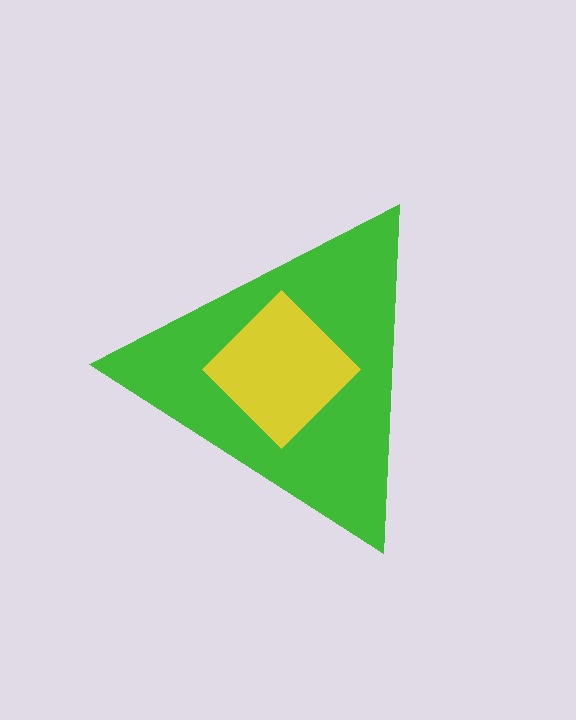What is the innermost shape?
The yellow diamond.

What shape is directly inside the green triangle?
The yellow diamond.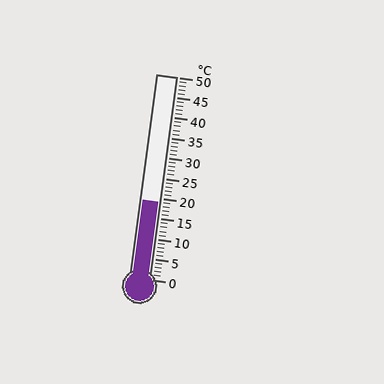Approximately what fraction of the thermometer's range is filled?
The thermometer is filled to approximately 40% of its range.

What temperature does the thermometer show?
The thermometer shows approximately 19°C.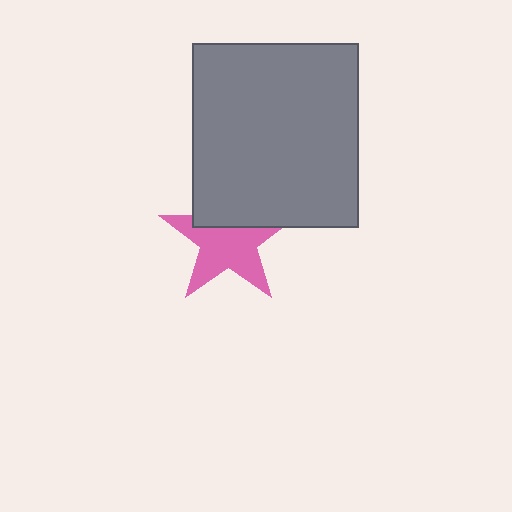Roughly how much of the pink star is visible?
Most of it is visible (roughly 67%).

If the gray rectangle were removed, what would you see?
You would see the complete pink star.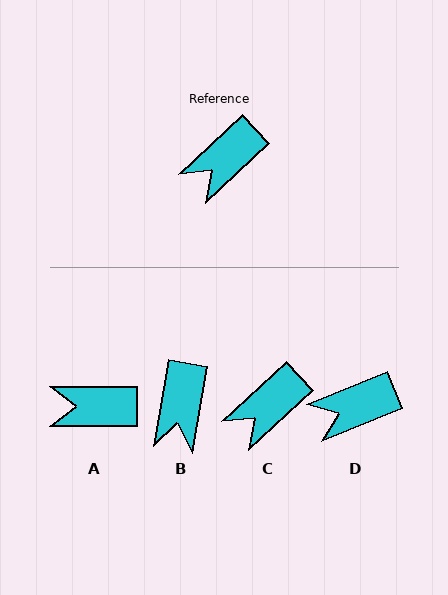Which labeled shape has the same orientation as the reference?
C.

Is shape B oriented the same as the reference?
No, it is off by about 37 degrees.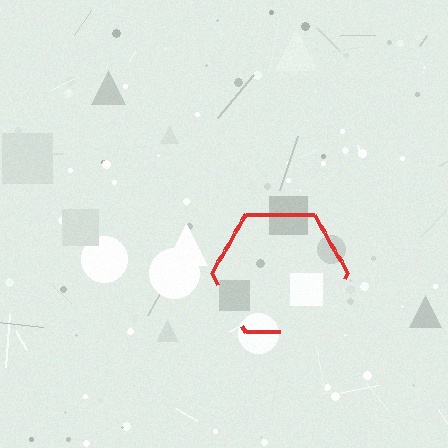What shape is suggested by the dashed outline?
The dashed outline suggests a hexagon.